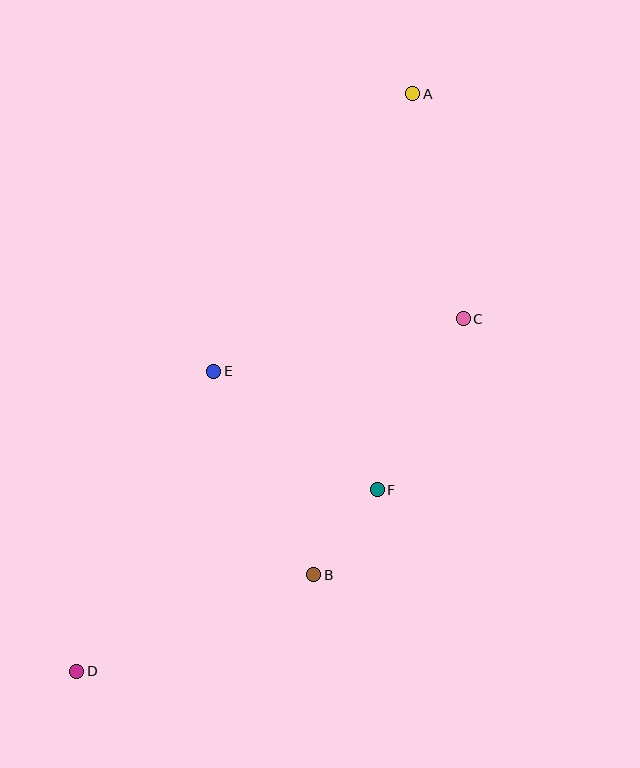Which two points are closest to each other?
Points B and F are closest to each other.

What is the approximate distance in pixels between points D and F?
The distance between D and F is approximately 351 pixels.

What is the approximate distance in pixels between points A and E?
The distance between A and E is approximately 342 pixels.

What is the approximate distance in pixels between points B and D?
The distance between B and D is approximately 256 pixels.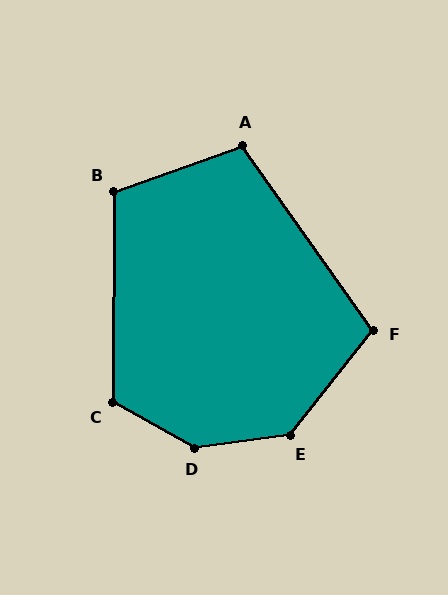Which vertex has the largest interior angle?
D, at approximately 144 degrees.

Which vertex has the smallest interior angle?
A, at approximately 106 degrees.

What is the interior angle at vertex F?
Approximately 106 degrees (obtuse).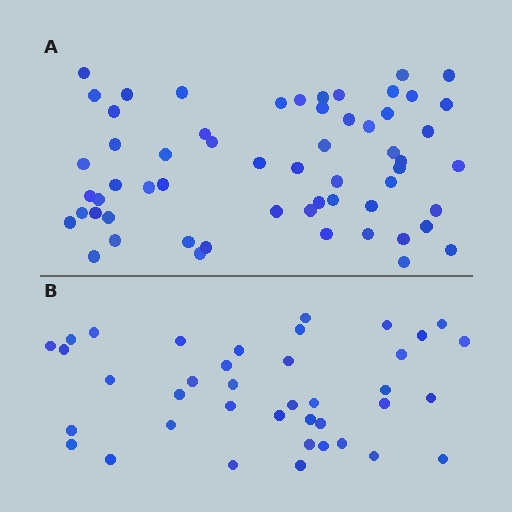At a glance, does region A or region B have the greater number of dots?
Region A (the top region) has more dots.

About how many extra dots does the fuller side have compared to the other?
Region A has approximately 20 more dots than region B.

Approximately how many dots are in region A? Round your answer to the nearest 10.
About 60 dots. (The exact count is 59, which rounds to 60.)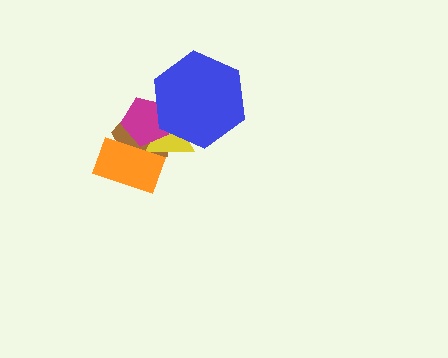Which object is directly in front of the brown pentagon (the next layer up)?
The yellow triangle is directly in front of the brown pentagon.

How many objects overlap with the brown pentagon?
4 objects overlap with the brown pentagon.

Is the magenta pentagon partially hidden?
Yes, it is partially covered by another shape.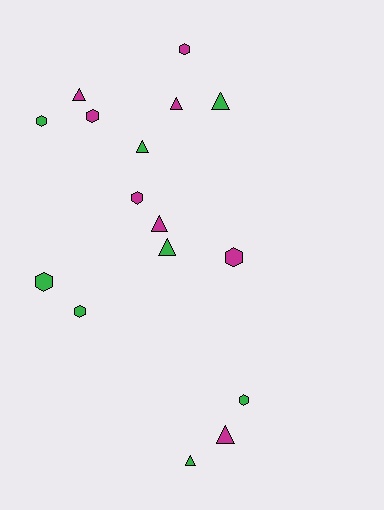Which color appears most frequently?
Green, with 8 objects.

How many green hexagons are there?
There are 4 green hexagons.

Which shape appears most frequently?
Triangle, with 8 objects.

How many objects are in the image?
There are 16 objects.